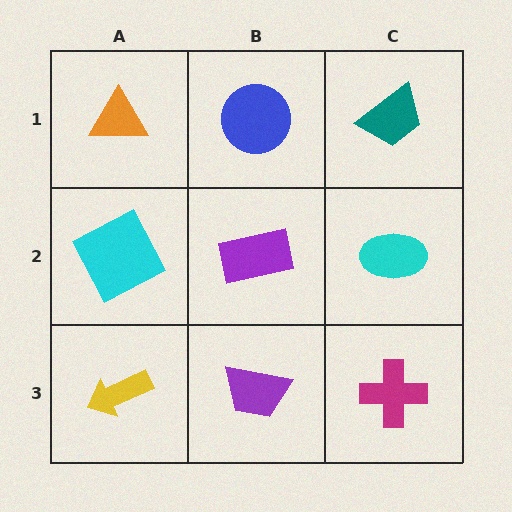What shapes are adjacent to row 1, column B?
A purple rectangle (row 2, column B), an orange triangle (row 1, column A), a teal trapezoid (row 1, column C).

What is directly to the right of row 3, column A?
A purple trapezoid.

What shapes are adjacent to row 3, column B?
A purple rectangle (row 2, column B), a yellow arrow (row 3, column A), a magenta cross (row 3, column C).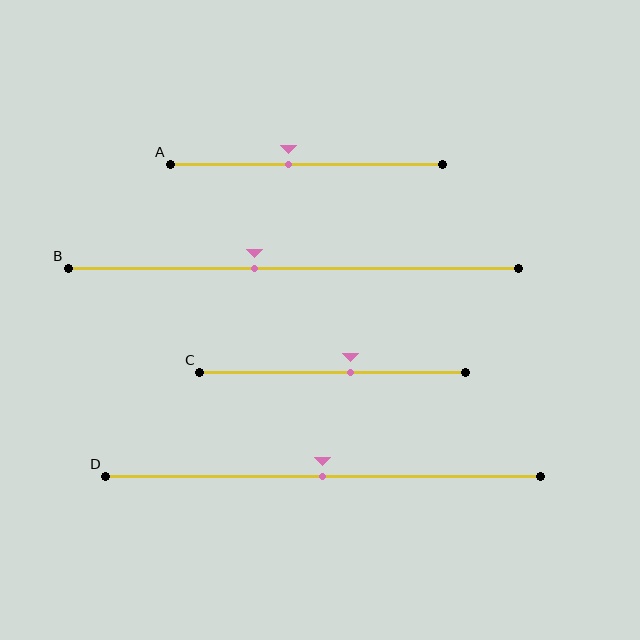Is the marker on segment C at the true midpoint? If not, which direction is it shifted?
No, the marker on segment C is shifted to the right by about 7% of the segment length.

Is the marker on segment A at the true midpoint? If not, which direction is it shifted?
No, the marker on segment A is shifted to the left by about 6% of the segment length.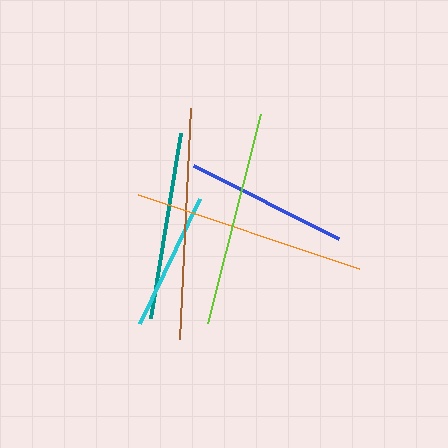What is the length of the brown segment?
The brown segment is approximately 232 pixels long.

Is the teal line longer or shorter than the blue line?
The teal line is longer than the blue line.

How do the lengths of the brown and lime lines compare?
The brown and lime lines are approximately the same length.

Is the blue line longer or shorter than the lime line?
The lime line is longer than the blue line.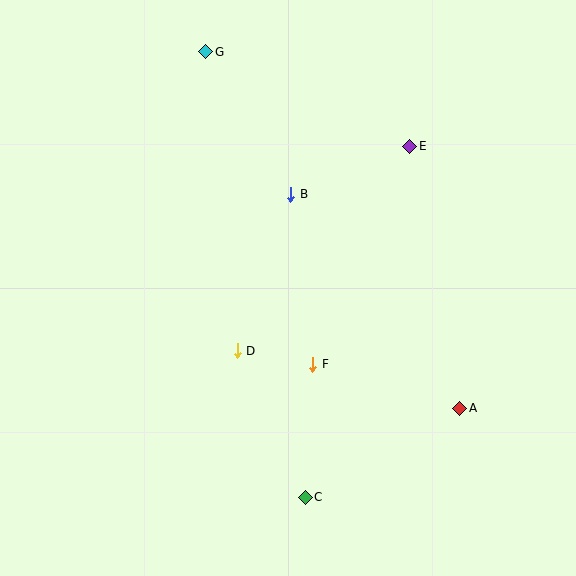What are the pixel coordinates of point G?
Point G is at (206, 52).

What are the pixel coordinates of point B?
Point B is at (291, 194).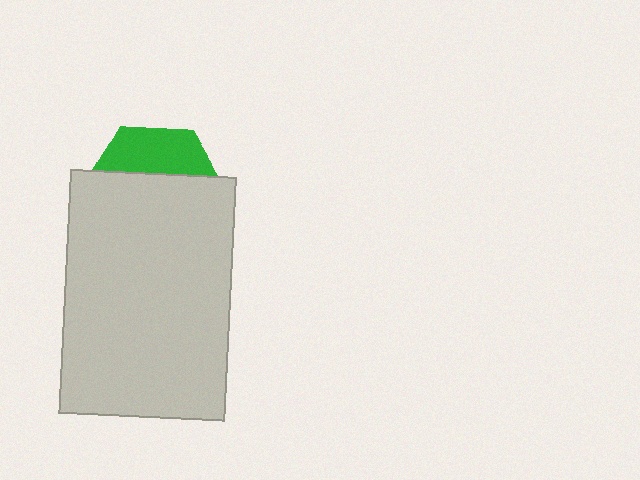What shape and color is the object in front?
The object in front is a light gray rectangle.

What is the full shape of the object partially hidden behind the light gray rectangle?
The partially hidden object is a green hexagon.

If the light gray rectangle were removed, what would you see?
You would see the complete green hexagon.